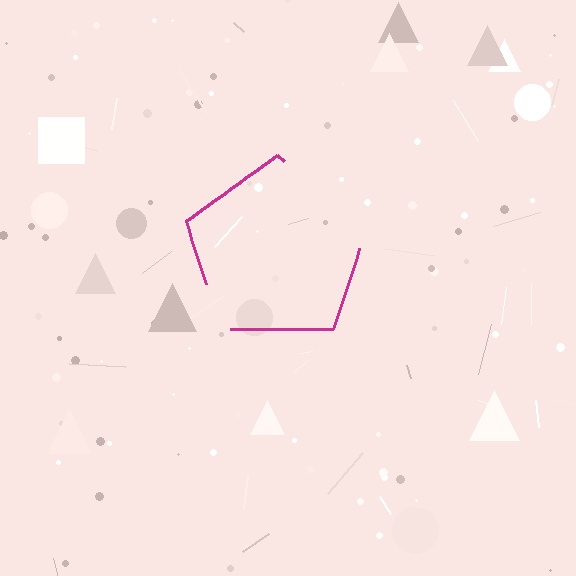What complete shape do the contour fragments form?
The contour fragments form a pentagon.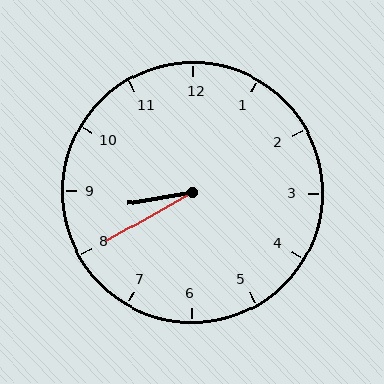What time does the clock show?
8:40.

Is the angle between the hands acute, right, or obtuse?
It is acute.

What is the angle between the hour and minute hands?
Approximately 20 degrees.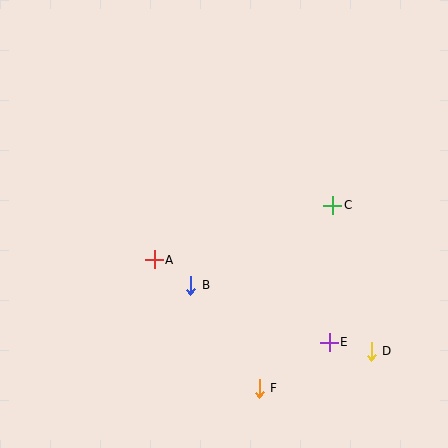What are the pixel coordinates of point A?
Point A is at (154, 260).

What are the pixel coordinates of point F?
Point F is at (259, 388).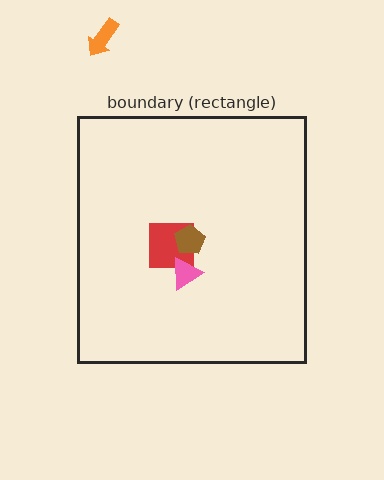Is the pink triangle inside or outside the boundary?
Inside.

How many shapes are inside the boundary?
3 inside, 1 outside.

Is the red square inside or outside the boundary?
Inside.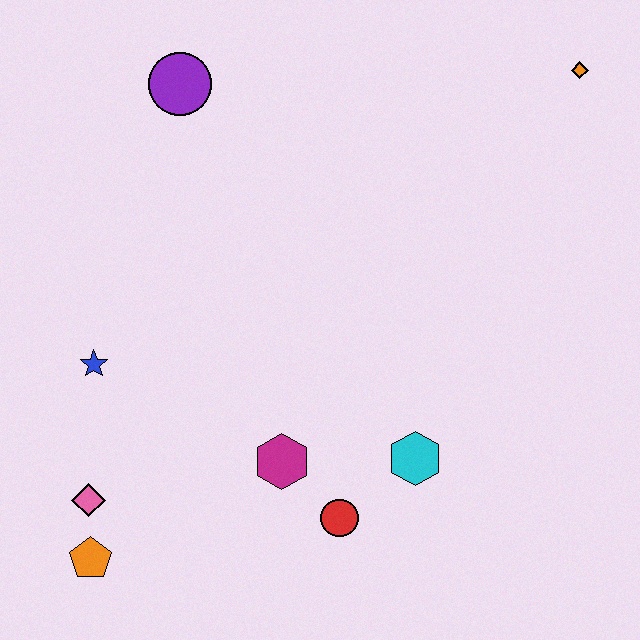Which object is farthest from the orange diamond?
The orange pentagon is farthest from the orange diamond.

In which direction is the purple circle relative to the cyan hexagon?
The purple circle is above the cyan hexagon.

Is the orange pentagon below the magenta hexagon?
Yes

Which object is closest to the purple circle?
The blue star is closest to the purple circle.